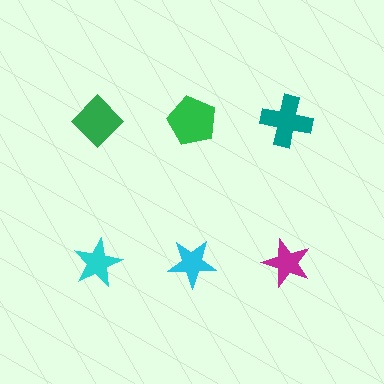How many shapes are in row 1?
3 shapes.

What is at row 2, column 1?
A cyan star.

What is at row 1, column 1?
A green diamond.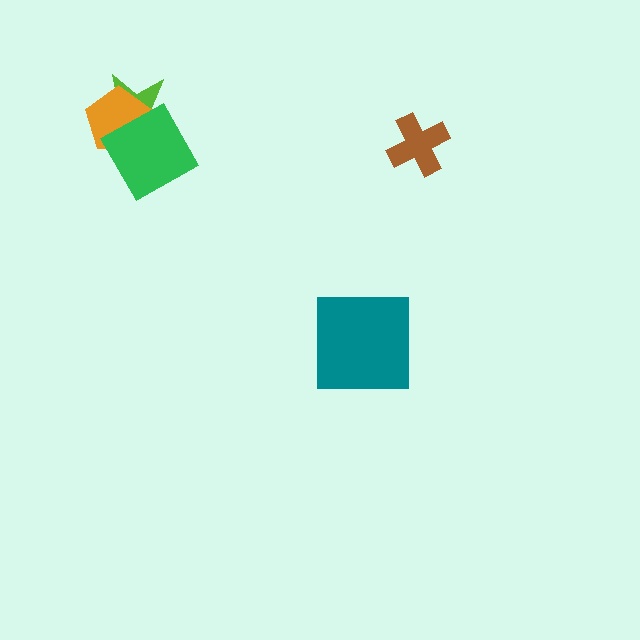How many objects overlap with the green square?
2 objects overlap with the green square.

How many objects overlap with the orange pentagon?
2 objects overlap with the orange pentagon.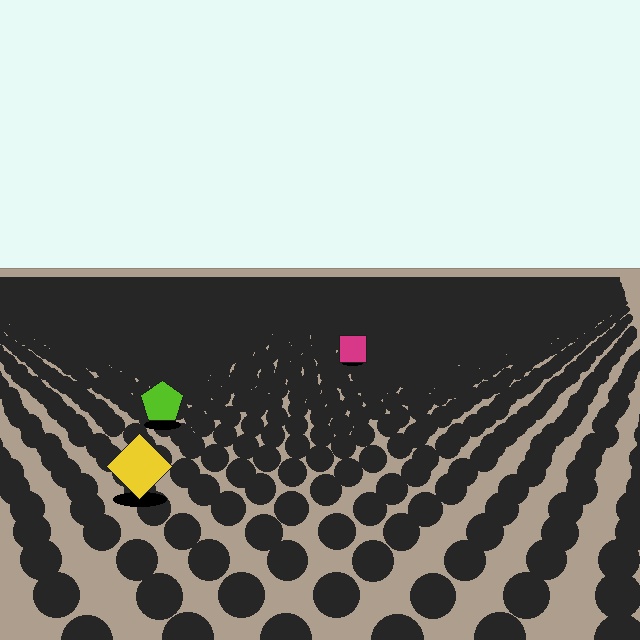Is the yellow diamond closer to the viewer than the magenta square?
Yes. The yellow diamond is closer — you can tell from the texture gradient: the ground texture is coarser near it.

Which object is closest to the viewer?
The yellow diamond is closest. The texture marks near it are larger and more spread out.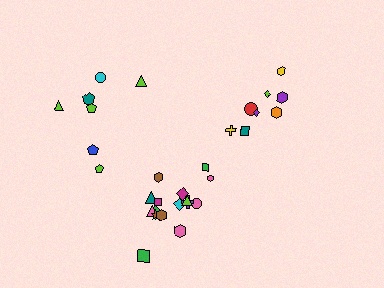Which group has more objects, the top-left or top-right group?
The top-right group.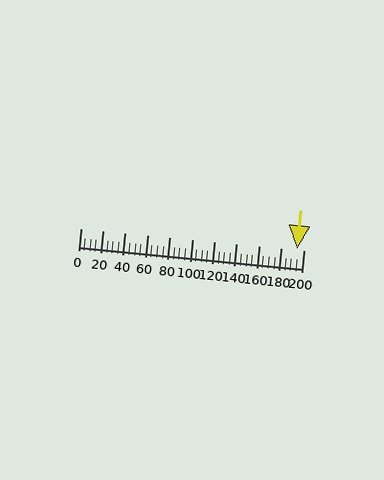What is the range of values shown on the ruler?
The ruler shows values from 0 to 200.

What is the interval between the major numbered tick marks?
The major tick marks are spaced 20 units apart.